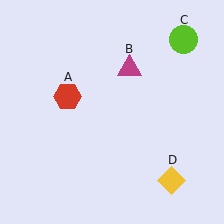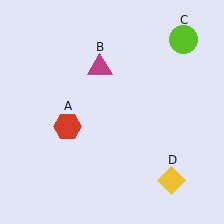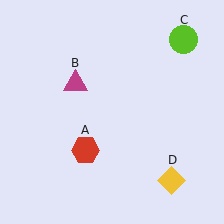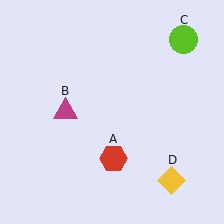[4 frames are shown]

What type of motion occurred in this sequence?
The red hexagon (object A), magenta triangle (object B) rotated counterclockwise around the center of the scene.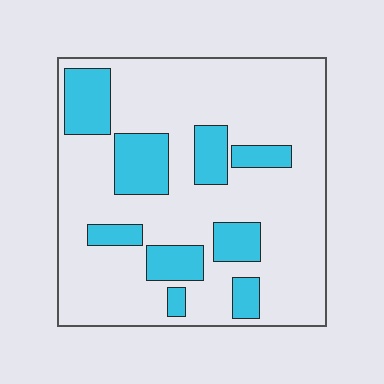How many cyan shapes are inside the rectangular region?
9.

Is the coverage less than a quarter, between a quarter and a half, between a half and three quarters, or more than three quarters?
Less than a quarter.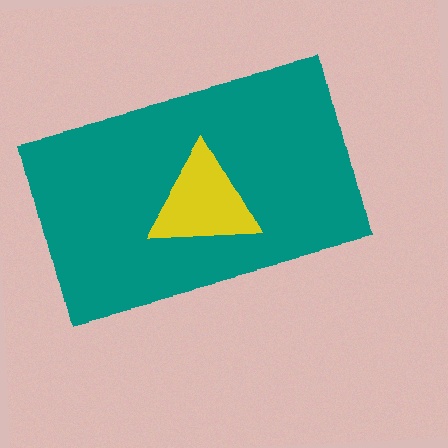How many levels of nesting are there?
2.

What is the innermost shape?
The yellow triangle.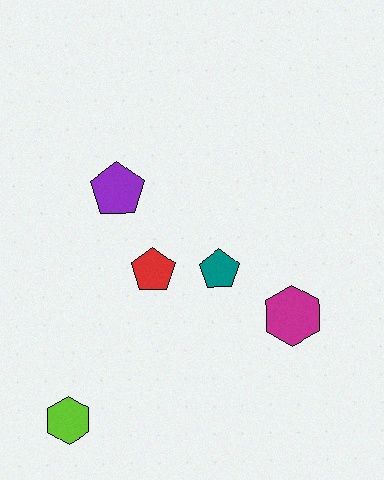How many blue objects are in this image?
There are no blue objects.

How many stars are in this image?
There are no stars.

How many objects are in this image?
There are 5 objects.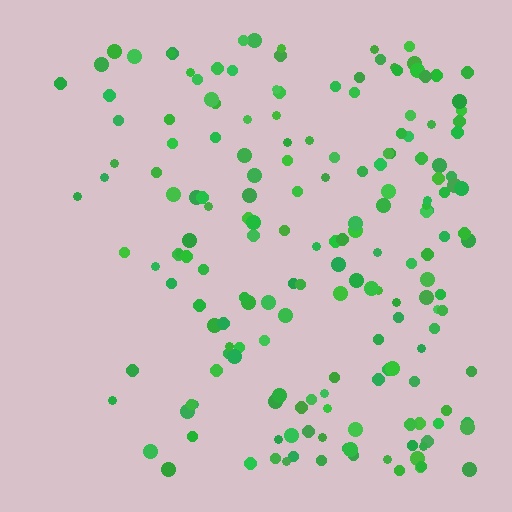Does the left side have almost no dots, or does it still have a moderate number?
Still a moderate number, just noticeably fewer than the right.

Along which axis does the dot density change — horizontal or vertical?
Horizontal.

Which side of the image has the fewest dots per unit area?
The left.